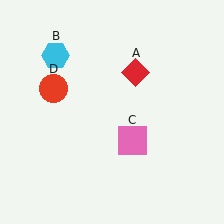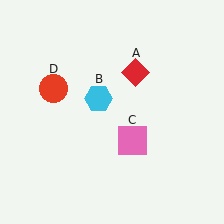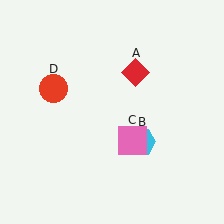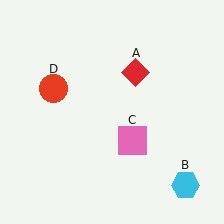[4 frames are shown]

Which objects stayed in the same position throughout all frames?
Red diamond (object A) and pink square (object C) and red circle (object D) remained stationary.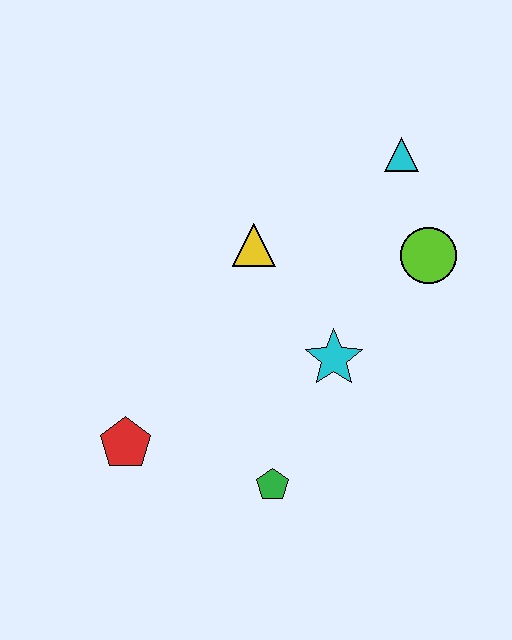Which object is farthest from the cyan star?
The red pentagon is farthest from the cyan star.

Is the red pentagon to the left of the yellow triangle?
Yes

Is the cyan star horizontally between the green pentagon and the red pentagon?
No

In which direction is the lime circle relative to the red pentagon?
The lime circle is to the right of the red pentagon.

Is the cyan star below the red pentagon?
No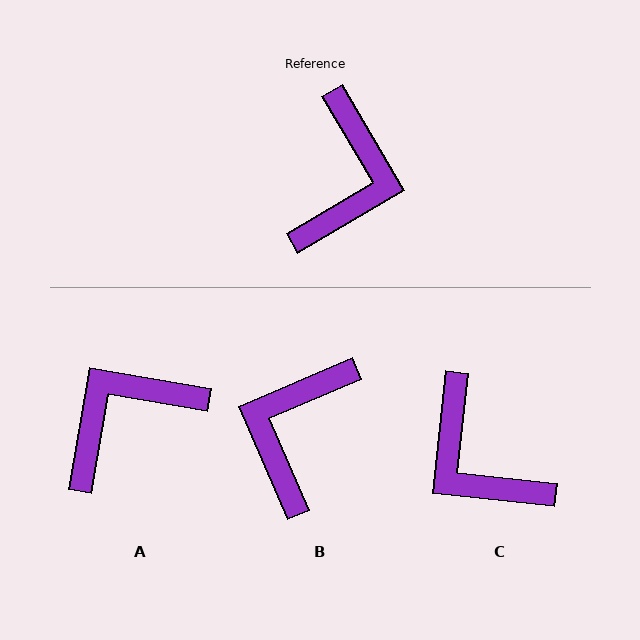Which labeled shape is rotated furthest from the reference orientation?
B, about 173 degrees away.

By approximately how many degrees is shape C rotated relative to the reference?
Approximately 126 degrees clockwise.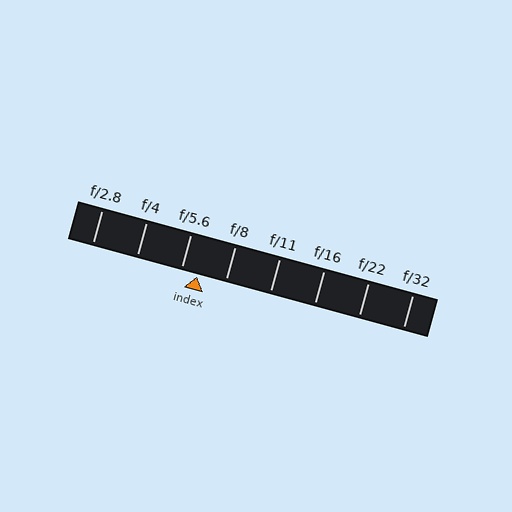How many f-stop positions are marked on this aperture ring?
There are 8 f-stop positions marked.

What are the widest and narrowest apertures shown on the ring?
The widest aperture shown is f/2.8 and the narrowest is f/32.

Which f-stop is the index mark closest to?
The index mark is closest to f/5.6.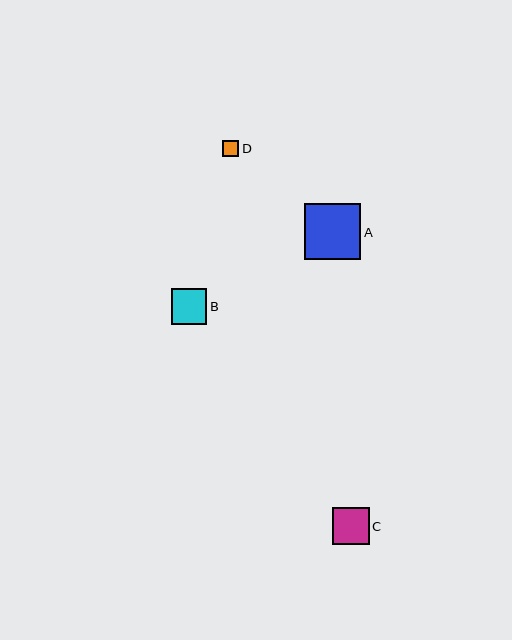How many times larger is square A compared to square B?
Square A is approximately 1.6 times the size of square B.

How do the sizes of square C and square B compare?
Square C and square B are approximately the same size.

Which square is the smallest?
Square D is the smallest with a size of approximately 17 pixels.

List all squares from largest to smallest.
From largest to smallest: A, C, B, D.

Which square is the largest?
Square A is the largest with a size of approximately 56 pixels.